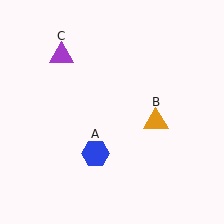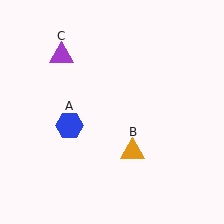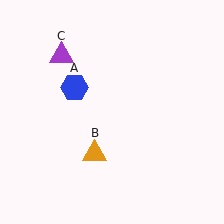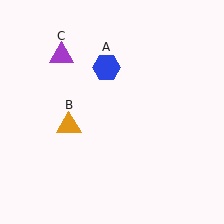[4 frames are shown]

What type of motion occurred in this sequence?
The blue hexagon (object A), orange triangle (object B) rotated clockwise around the center of the scene.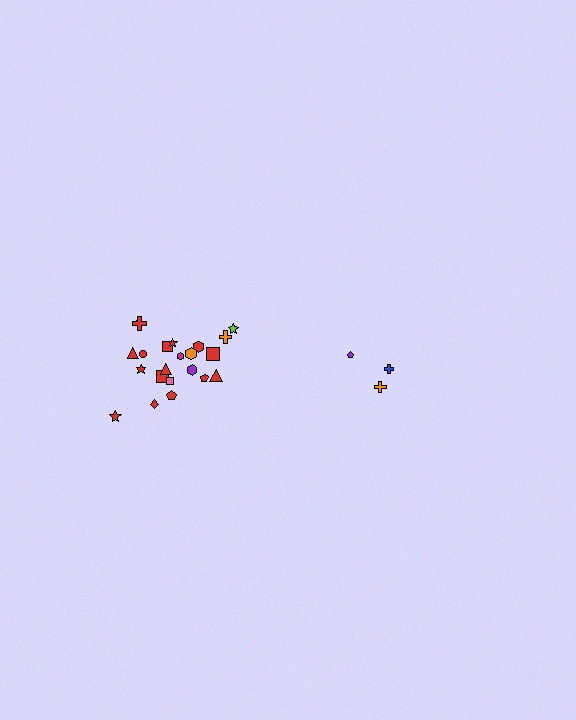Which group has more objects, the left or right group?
The left group.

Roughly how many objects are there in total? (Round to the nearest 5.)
Roughly 25 objects in total.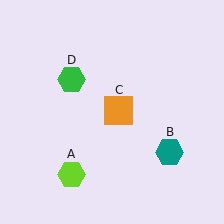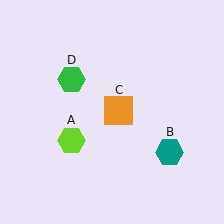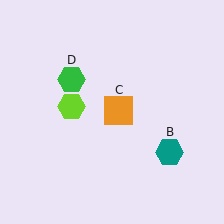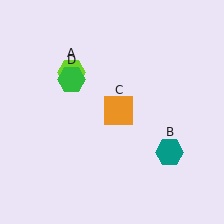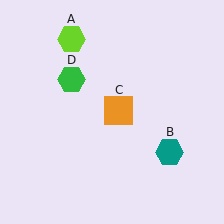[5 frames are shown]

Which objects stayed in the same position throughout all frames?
Teal hexagon (object B) and orange square (object C) and green hexagon (object D) remained stationary.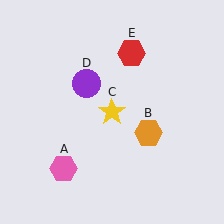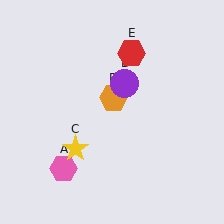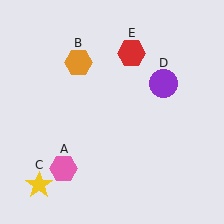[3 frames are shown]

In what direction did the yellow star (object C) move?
The yellow star (object C) moved down and to the left.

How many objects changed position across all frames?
3 objects changed position: orange hexagon (object B), yellow star (object C), purple circle (object D).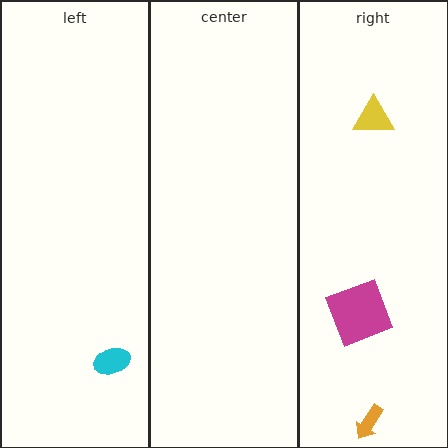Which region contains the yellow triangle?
The right region.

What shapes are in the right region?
The magenta square, the orange arrow, the yellow triangle.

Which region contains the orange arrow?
The right region.